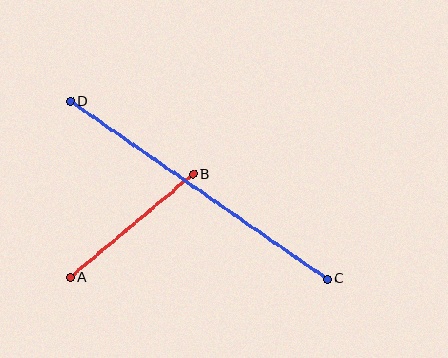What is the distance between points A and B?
The distance is approximately 161 pixels.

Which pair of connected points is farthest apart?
Points C and D are farthest apart.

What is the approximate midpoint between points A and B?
The midpoint is at approximately (131, 226) pixels.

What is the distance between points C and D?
The distance is approximately 313 pixels.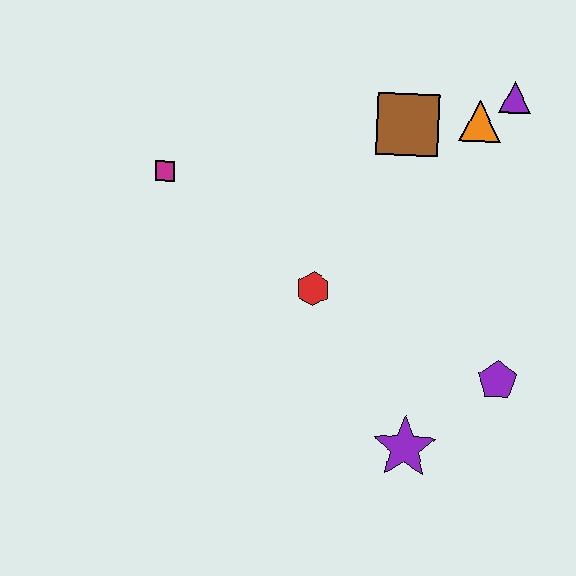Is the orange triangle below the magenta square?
No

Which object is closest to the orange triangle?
The purple triangle is closest to the orange triangle.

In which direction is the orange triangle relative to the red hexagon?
The orange triangle is above the red hexagon.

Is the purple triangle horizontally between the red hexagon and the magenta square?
No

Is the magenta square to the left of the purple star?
Yes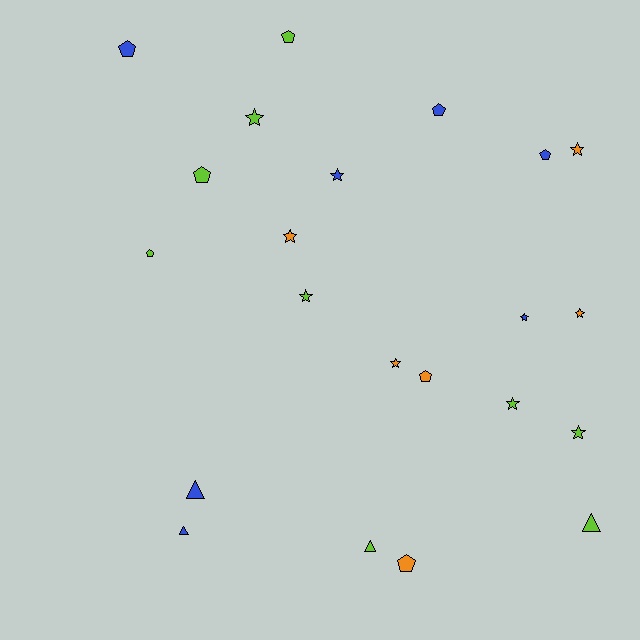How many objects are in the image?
There are 22 objects.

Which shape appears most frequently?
Star, with 10 objects.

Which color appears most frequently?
Lime, with 9 objects.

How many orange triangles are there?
There are no orange triangles.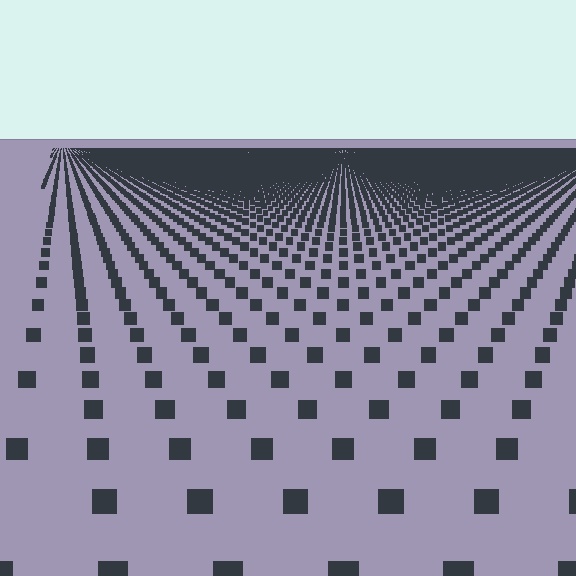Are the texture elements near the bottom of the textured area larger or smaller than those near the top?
Larger. Near the bottom, elements are closer to the viewer and appear at a bigger on-screen size.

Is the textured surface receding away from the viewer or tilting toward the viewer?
The surface is receding away from the viewer. Texture elements get smaller and denser toward the top.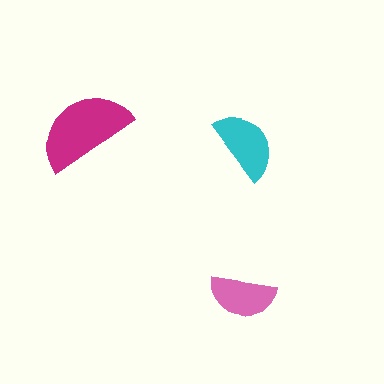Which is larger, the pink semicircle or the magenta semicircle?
The magenta one.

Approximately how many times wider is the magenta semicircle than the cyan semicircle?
About 1.5 times wider.